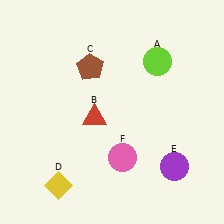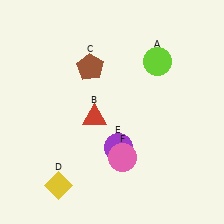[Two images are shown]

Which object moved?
The purple circle (E) moved left.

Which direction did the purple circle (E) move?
The purple circle (E) moved left.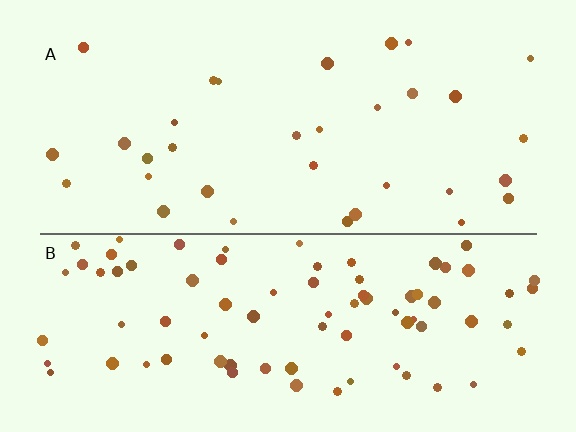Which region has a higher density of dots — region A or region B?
B (the bottom).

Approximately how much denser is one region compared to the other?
Approximately 2.5× — region B over region A.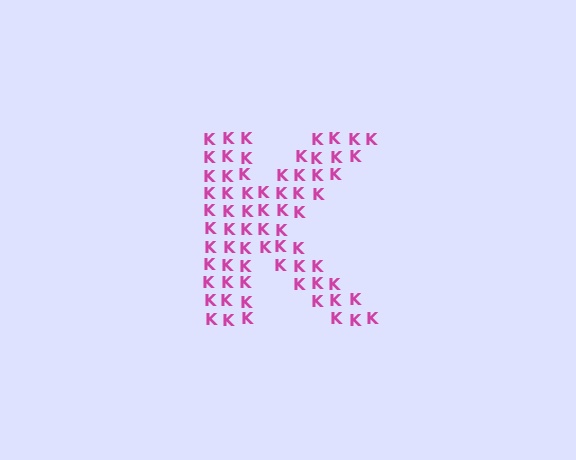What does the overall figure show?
The overall figure shows the letter K.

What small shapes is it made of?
It is made of small letter K's.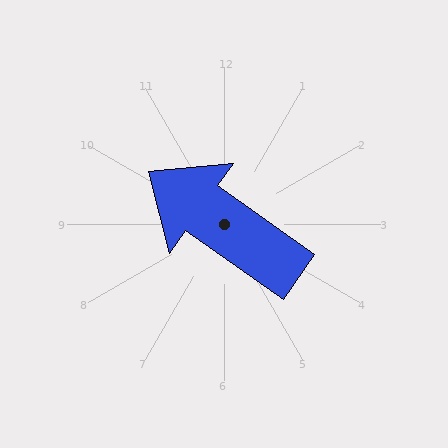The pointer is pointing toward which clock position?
Roughly 10 o'clock.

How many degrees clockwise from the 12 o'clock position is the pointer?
Approximately 305 degrees.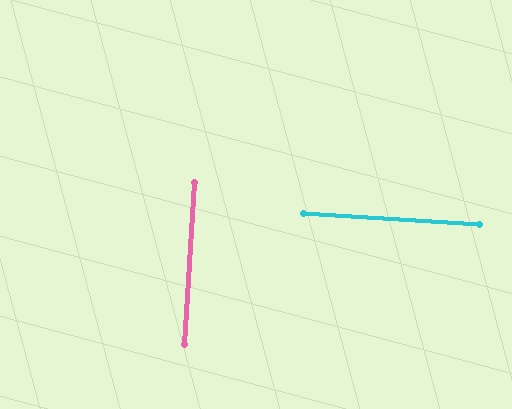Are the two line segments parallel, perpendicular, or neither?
Perpendicular — they meet at approximately 90°.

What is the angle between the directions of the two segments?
Approximately 90 degrees.